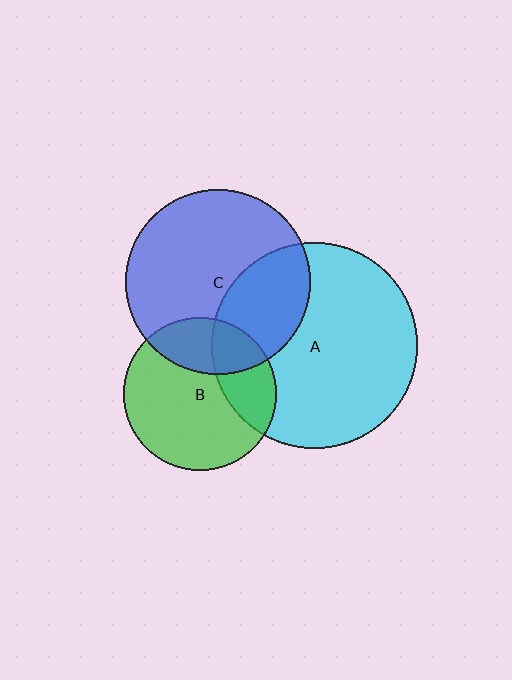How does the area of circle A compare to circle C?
Approximately 1.2 times.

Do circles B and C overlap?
Yes.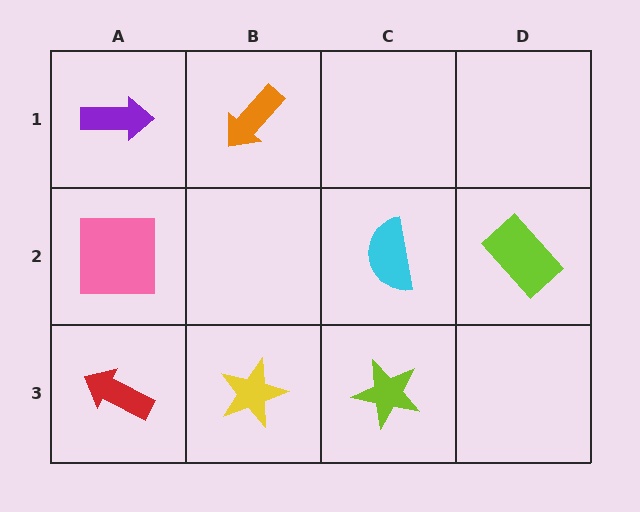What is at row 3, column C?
A lime star.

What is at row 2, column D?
A lime rectangle.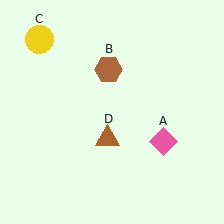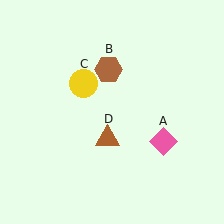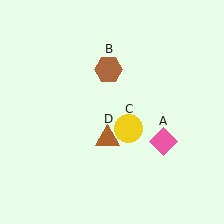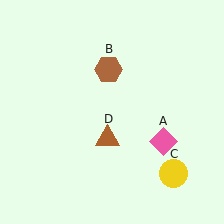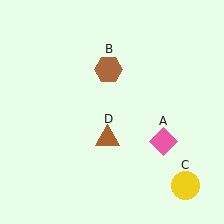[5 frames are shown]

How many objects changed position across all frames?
1 object changed position: yellow circle (object C).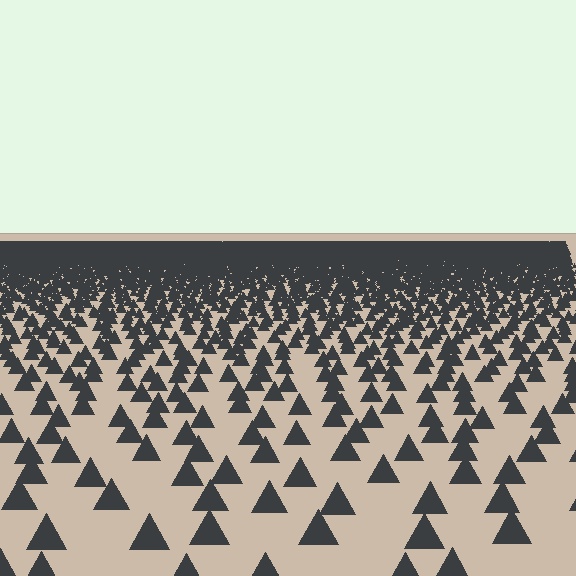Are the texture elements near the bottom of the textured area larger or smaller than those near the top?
Larger. Near the bottom, elements are closer to the viewer and appear at a bigger on-screen size.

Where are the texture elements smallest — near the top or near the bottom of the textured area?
Near the top.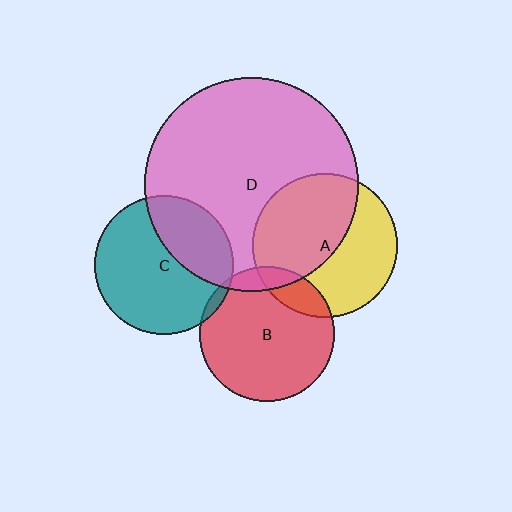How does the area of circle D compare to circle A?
Approximately 2.2 times.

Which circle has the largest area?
Circle D (pink).